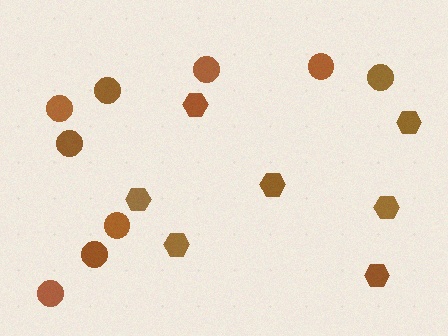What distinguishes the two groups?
There are 2 groups: one group of circles (9) and one group of hexagons (7).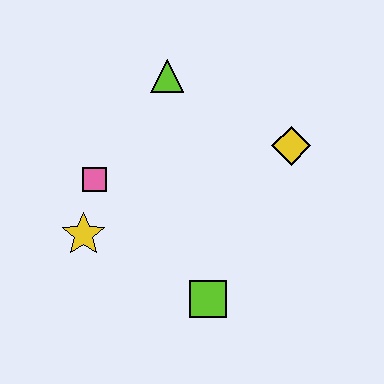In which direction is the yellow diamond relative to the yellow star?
The yellow diamond is to the right of the yellow star.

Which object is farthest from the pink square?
The yellow diamond is farthest from the pink square.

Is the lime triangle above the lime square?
Yes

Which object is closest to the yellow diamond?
The lime triangle is closest to the yellow diamond.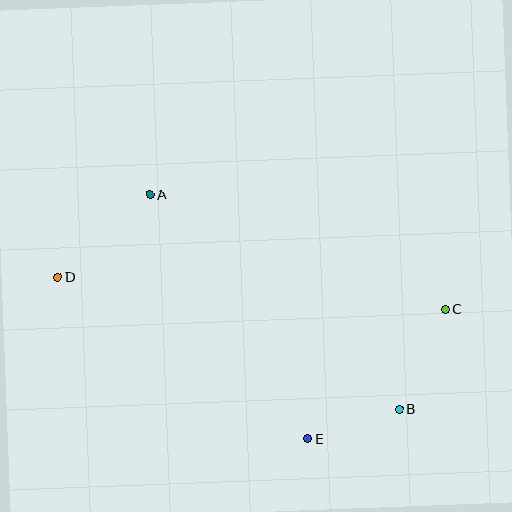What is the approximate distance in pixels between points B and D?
The distance between B and D is approximately 366 pixels.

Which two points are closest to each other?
Points B and E are closest to each other.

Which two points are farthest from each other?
Points C and D are farthest from each other.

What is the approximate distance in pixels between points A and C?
The distance between A and C is approximately 317 pixels.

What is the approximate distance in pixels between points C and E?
The distance between C and E is approximately 189 pixels.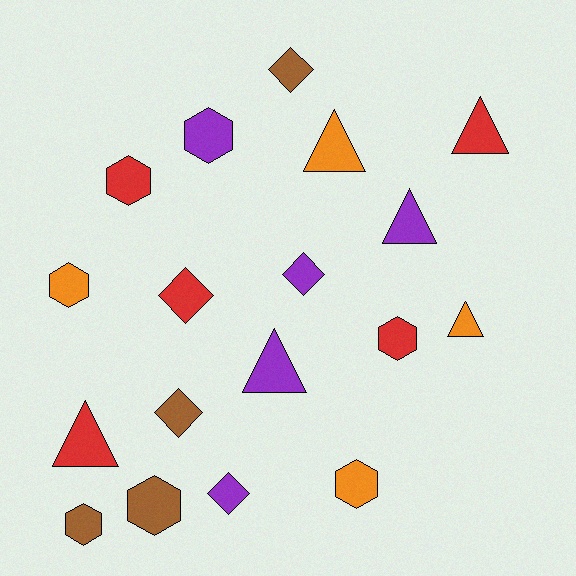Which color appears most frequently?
Red, with 5 objects.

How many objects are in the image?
There are 18 objects.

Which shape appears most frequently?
Hexagon, with 7 objects.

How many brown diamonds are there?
There are 2 brown diamonds.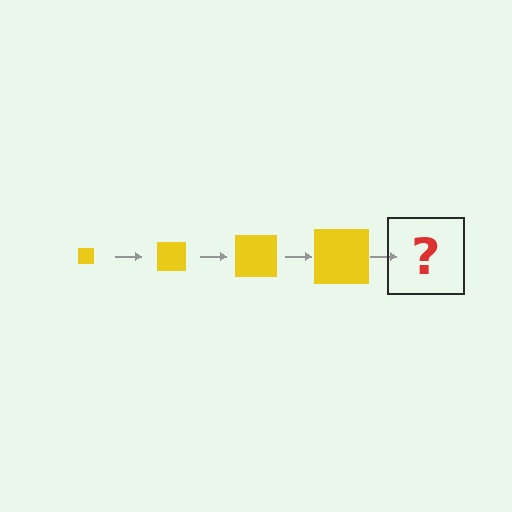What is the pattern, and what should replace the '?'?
The pattern is that the square gets progressively larger each step. The '?' should be a yellow square, larger than the previous one.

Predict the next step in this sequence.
The next step is a yellow square, larger than the previous one.